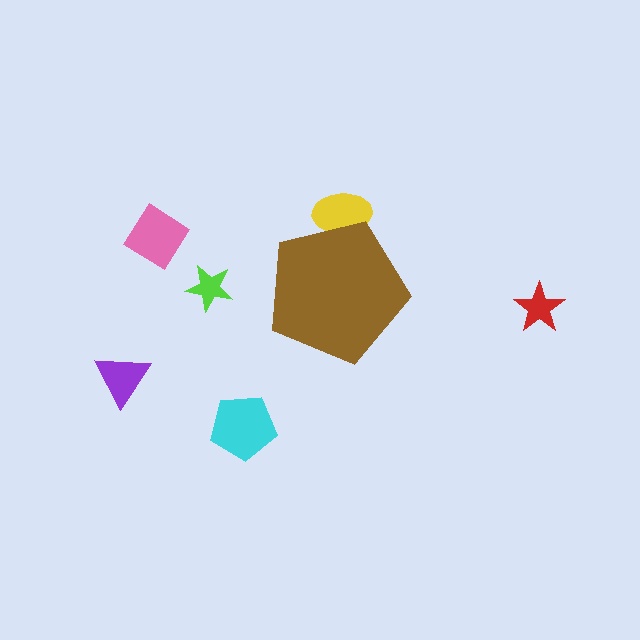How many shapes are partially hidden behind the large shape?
1 shape is partially hidden.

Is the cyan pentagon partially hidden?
No, the cyan pentagon is fully visible.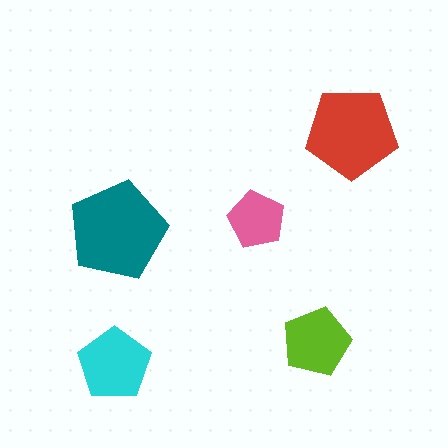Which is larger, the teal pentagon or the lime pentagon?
The teal one.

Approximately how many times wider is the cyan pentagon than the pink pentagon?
About 1.5 times wider.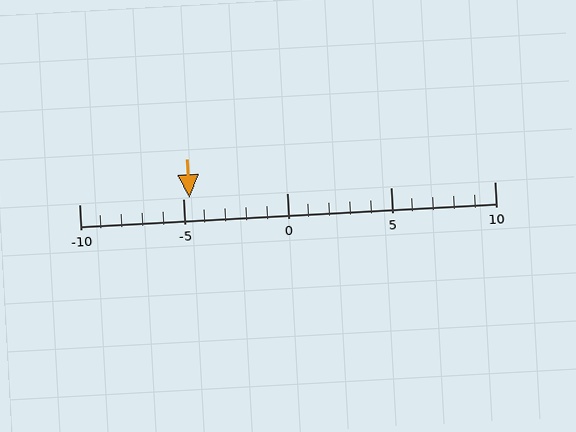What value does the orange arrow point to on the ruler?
The orange arrow points to approximately -5.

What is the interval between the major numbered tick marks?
The major tick marks are spaced 5 units apart.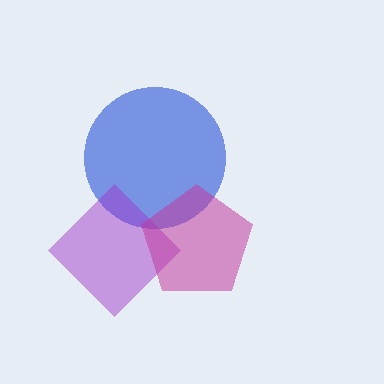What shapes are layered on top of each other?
The layered shapes are: a blue circle, a purple diamond, a magenta pentagon.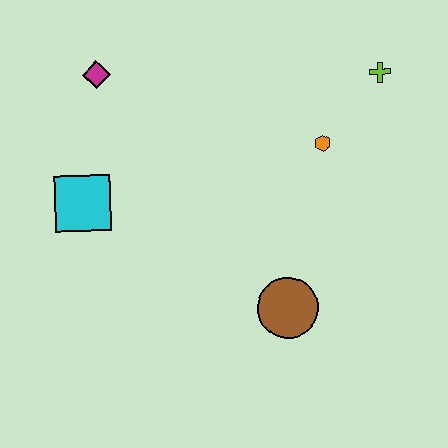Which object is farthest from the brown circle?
The magenta diamond is farthest from the brown circle.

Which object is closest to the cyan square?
The magenta diamond is closest to the cyan square.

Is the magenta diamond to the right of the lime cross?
No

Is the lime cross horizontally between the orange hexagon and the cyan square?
No